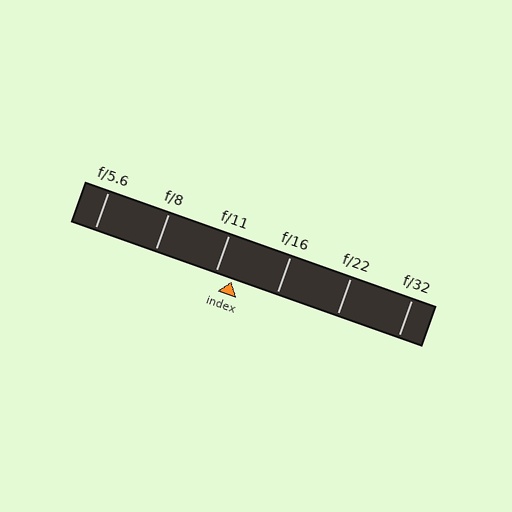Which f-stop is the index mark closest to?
The index mark is closest to f/11.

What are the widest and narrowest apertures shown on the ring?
The widest aperture shown is f/5.6 and the narrowest is f/32.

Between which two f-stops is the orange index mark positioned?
The index mark is between f/11 and f/16.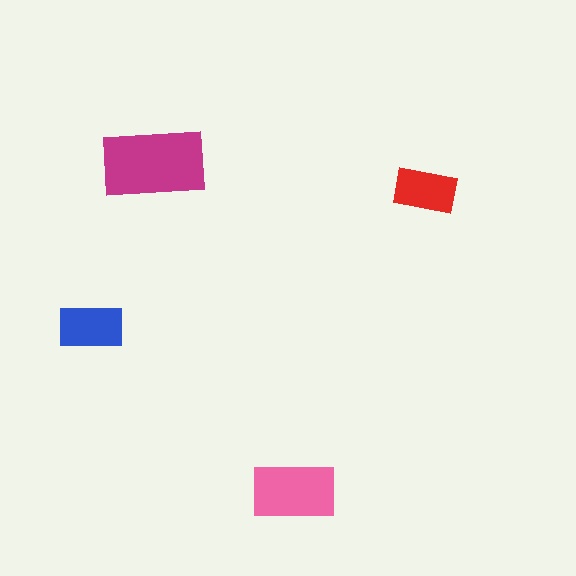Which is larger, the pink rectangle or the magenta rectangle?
The magenta one.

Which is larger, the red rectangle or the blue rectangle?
The blue one.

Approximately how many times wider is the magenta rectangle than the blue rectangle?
About 1.5 times wider.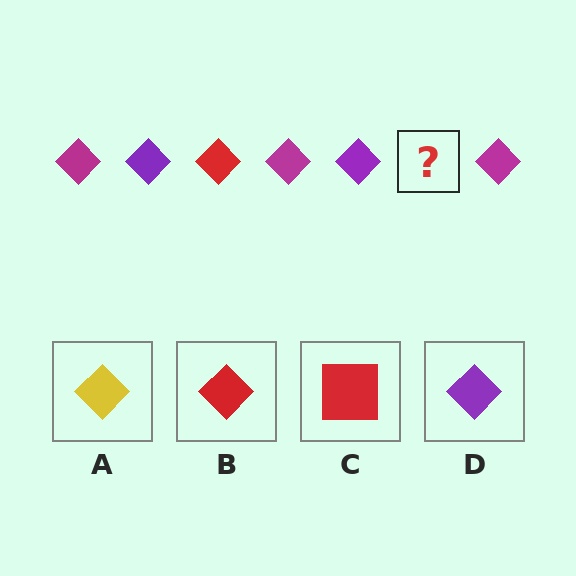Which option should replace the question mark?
Option B.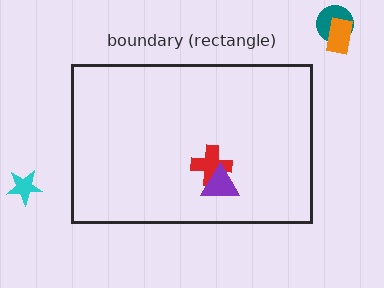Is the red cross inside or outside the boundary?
Inside.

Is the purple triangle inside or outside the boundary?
Inside.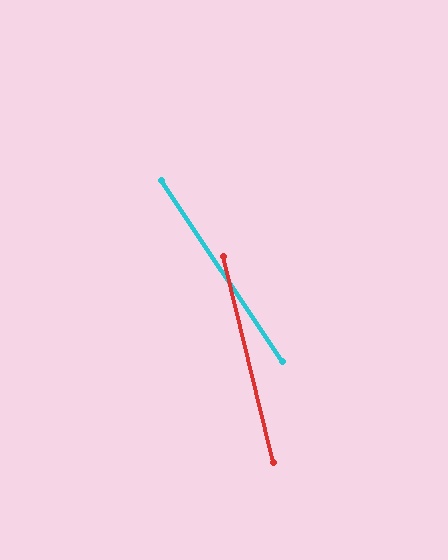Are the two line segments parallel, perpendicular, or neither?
Neither parallel nor perpendicular — they differ by about 20°.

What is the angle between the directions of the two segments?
Approximately 20 degrees.